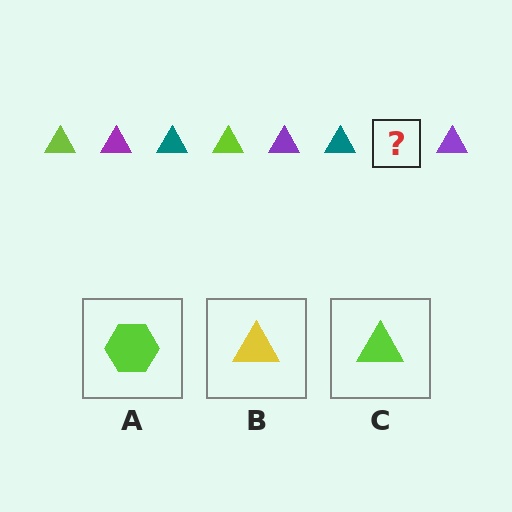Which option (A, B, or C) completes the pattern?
C.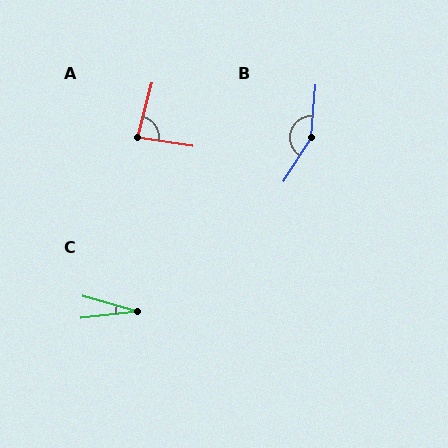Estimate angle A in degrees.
Approximately 83 degrees.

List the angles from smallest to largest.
C (22°), A (83°), B (153°).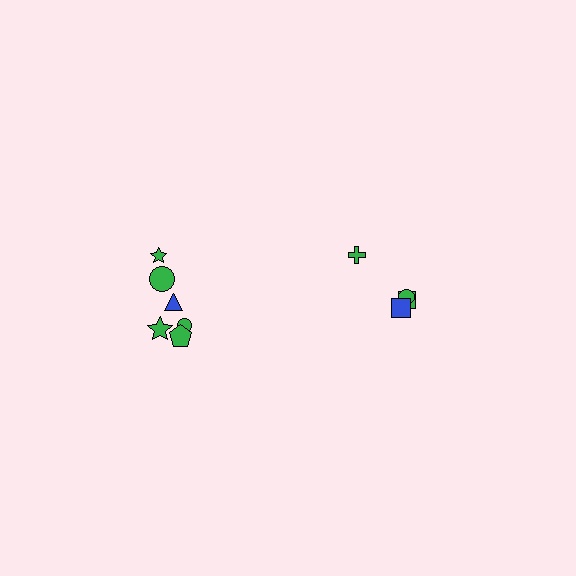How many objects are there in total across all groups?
There are 10 objects.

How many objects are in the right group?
There are 4 objects.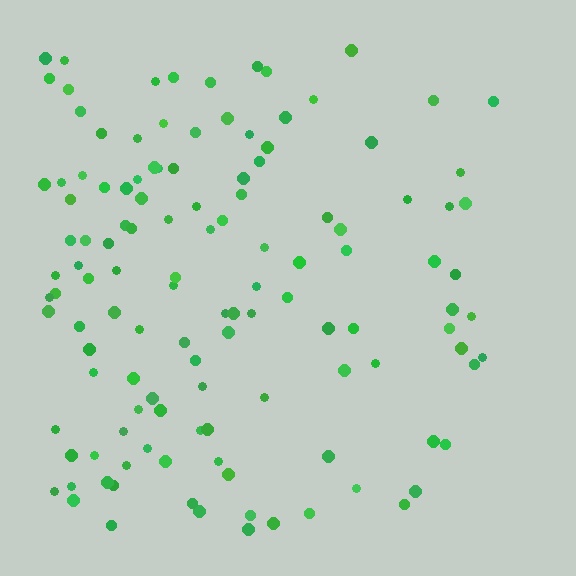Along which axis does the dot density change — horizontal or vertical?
Horizontal.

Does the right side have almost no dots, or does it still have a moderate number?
Still a moderate number, just noticeably fewer than the left.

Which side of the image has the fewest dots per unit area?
The right.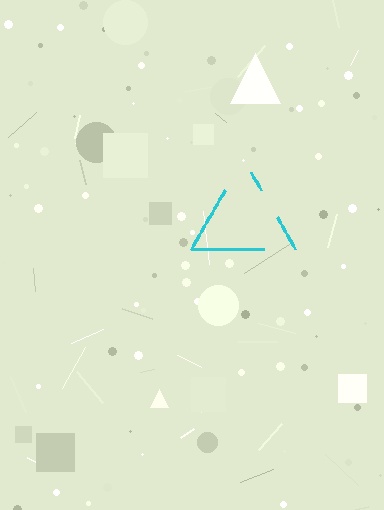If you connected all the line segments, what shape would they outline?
They would outline a triangle.